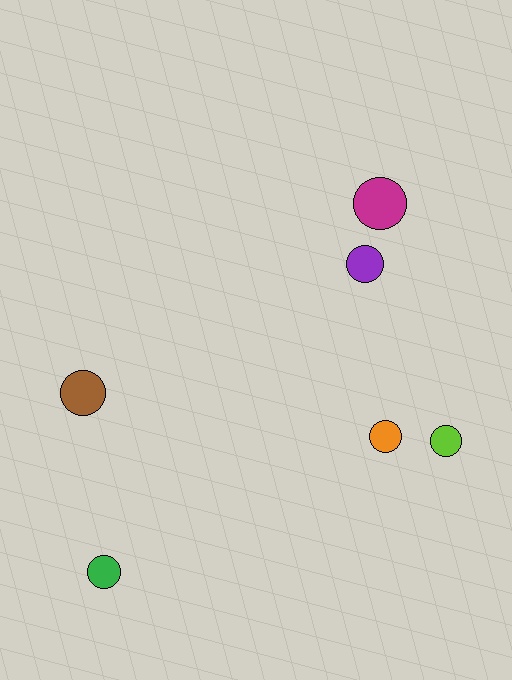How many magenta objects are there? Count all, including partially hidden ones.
There is 1 magenta object.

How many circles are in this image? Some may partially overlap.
There are 6 circles.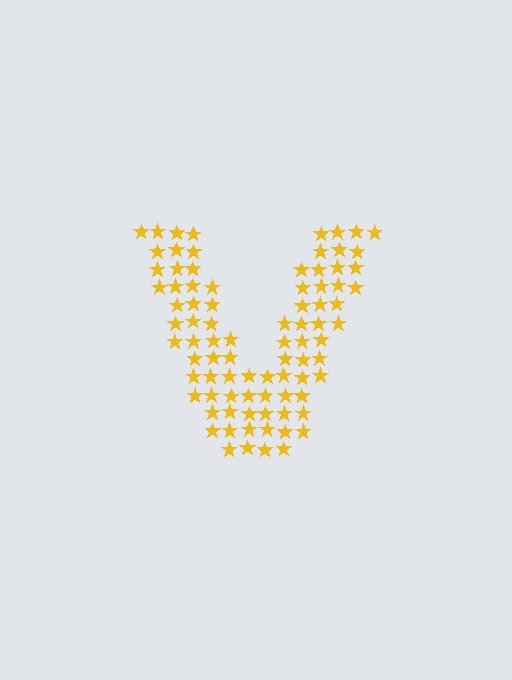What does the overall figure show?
The overall figure shows the letter V.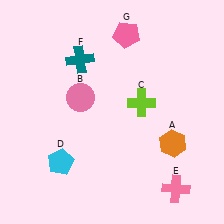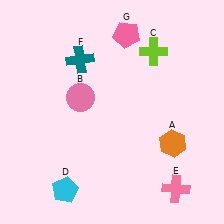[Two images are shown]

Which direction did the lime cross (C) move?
The lime cross (C) moved up.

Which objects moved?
The objects that moved are: the lime cross (C), the cyan pentagon (D).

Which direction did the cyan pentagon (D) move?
The cyan pentagon (D) moved down.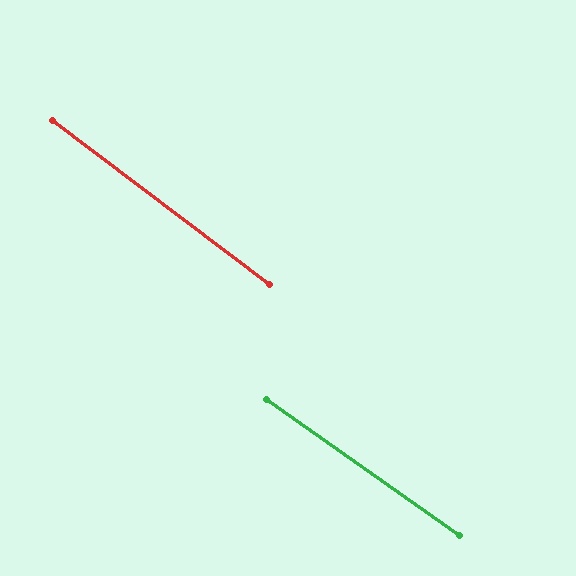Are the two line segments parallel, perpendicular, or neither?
Parallel — their directions differ by only 1.7°.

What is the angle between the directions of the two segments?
Approximately 2 degrees.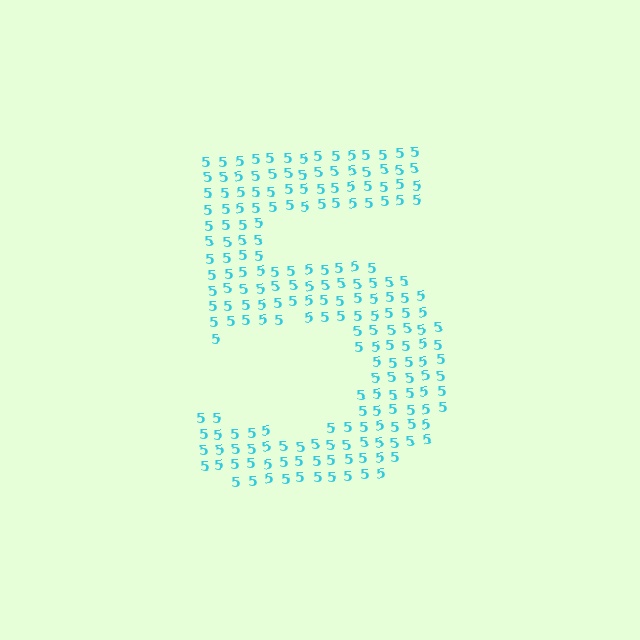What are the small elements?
The small elements are digit 5's.